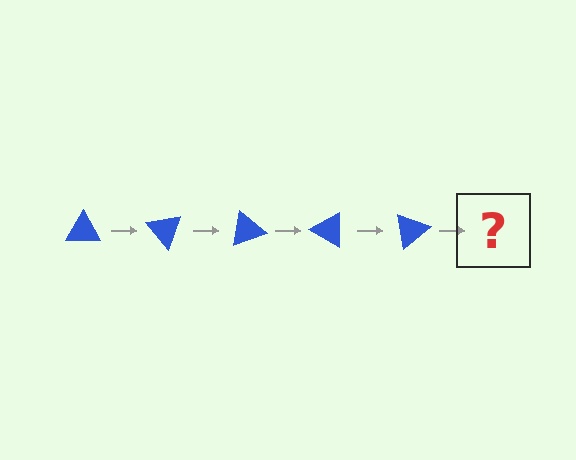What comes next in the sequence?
The next element should be a blue triangle rotated 250 degrees.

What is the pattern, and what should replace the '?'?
The pattern is that the triangle rotates 50 degrees each step. The '?' should be a blue triangle rotated 250 degrees.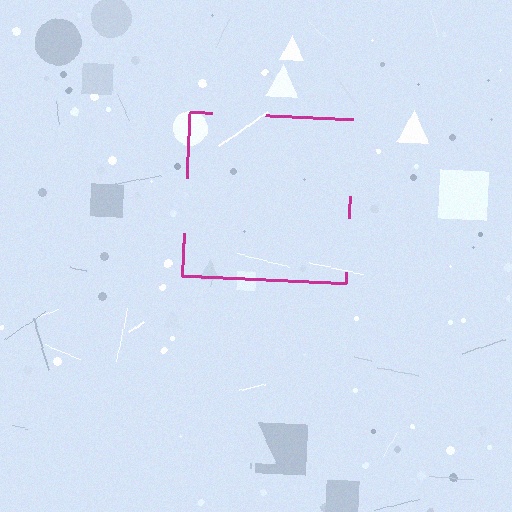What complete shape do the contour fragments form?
The contour fragments form a square.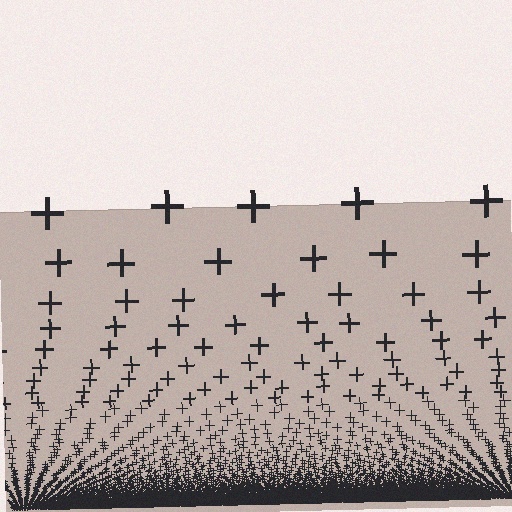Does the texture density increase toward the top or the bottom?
Density increases toward the bottom.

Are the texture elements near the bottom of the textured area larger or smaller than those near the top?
Smaller. The gradient is inverted — elements near the bottom are smaller and denser.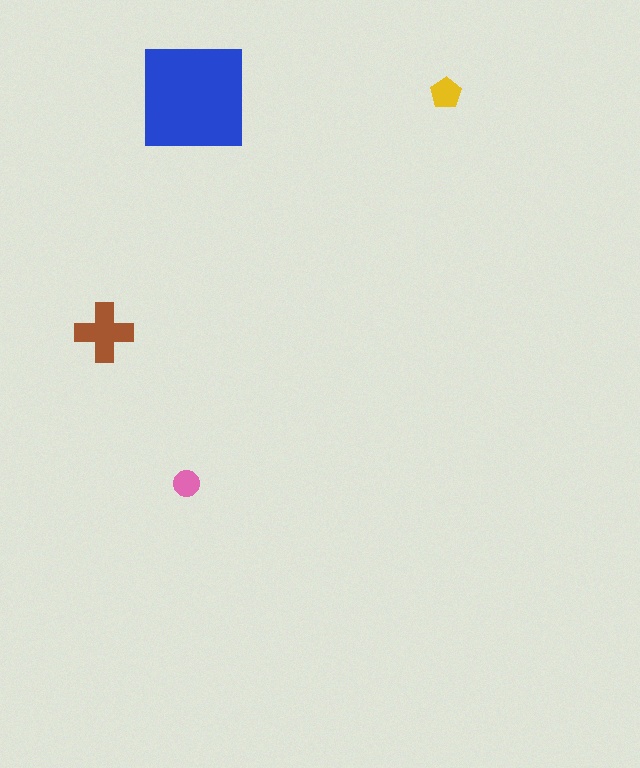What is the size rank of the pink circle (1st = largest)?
4th.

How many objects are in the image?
There are 4 objects in the image.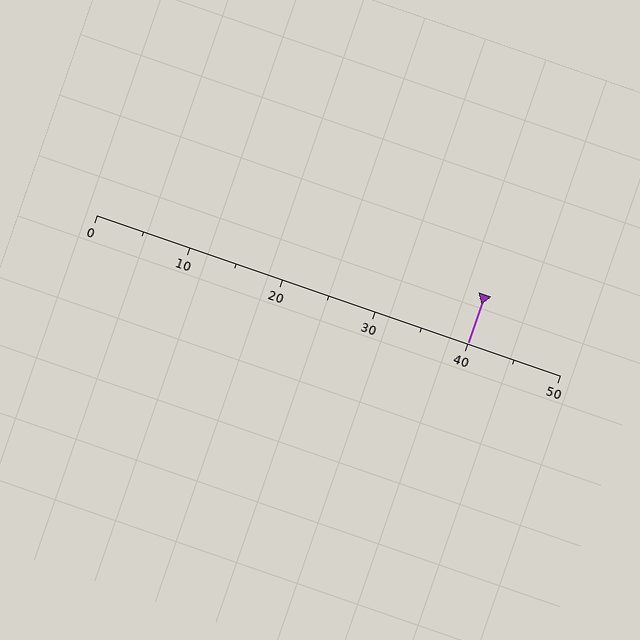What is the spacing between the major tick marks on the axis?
The major ticks are spaced 10 apart.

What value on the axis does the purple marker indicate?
The marker indicates approximately 40.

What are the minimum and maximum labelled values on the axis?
The axis runs from 0 to 50.